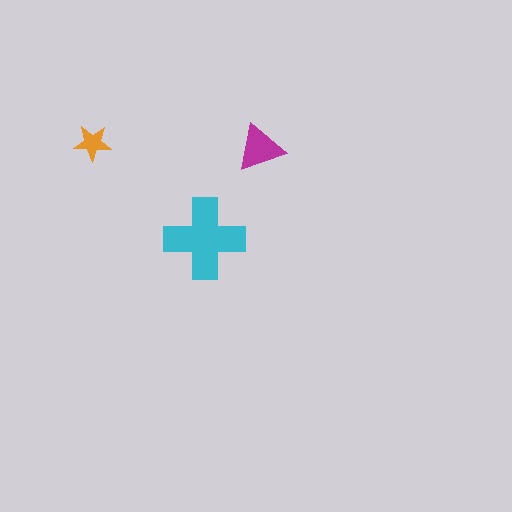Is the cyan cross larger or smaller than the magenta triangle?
Larger.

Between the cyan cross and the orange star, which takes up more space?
The cyan cross.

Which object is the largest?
The cyan cross.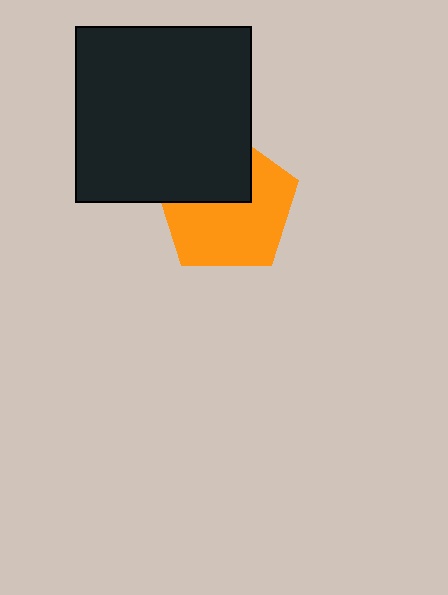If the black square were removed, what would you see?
You would see the complete orange pentagon.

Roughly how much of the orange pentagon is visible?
About half of it is visible (roughly 63%).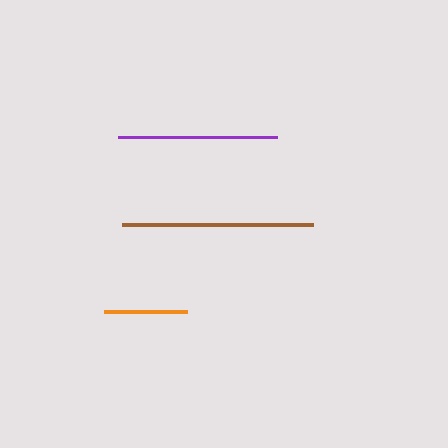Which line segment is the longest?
The brown line is the longest at approximately 191 pixels.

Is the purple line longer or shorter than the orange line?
The purple line is longer than the orange line.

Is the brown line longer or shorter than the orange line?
The brown line is longer than the orange line.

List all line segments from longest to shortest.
From longest to shortest: brown, purple, orange.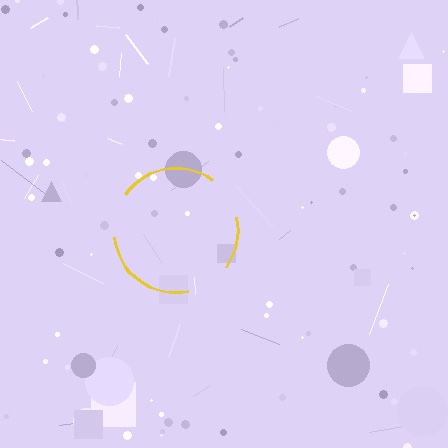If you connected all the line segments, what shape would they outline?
They would outline a circle.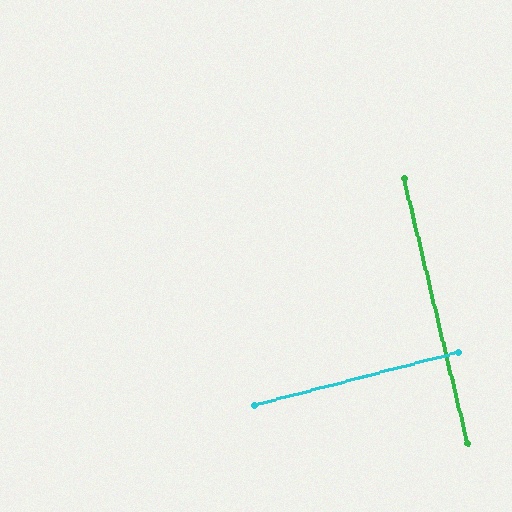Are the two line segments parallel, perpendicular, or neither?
Perpendicular — they meet at approximately 89°.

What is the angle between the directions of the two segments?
Approximately 89 degrees.